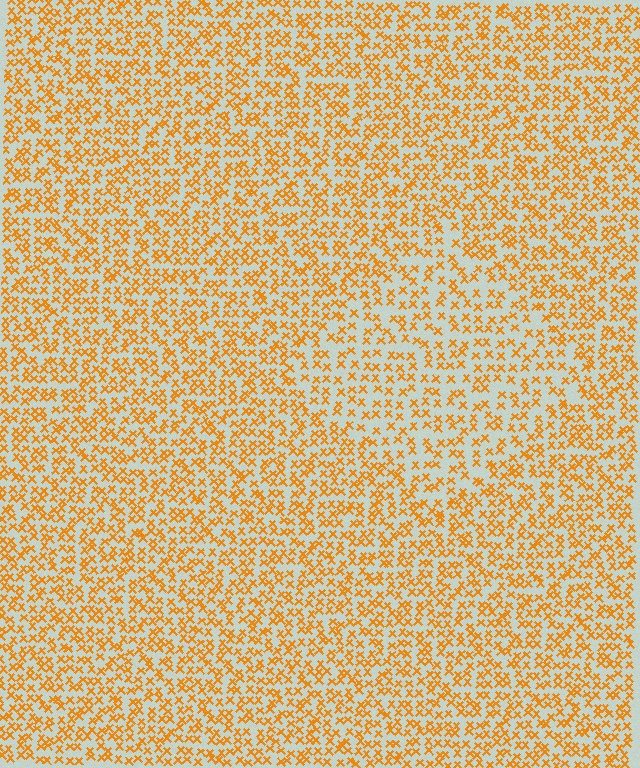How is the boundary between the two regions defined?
The boundary is defined by a change in element density (approximately 1.5x ratio). All elements are the same color, size, and shape.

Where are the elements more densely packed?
The elements are more densely packed outside the diamond boundary.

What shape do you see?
I see a diamond.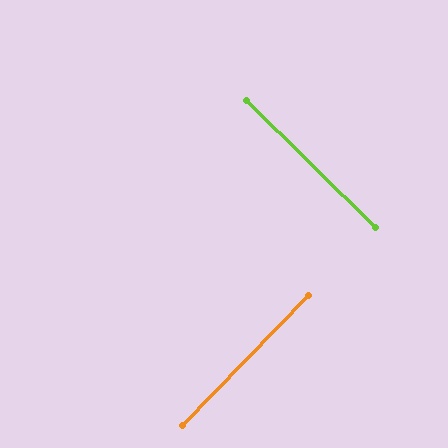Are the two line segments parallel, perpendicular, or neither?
Perpendicular — they meet at approximately 89°.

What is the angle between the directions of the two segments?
Approximately 89 degrees.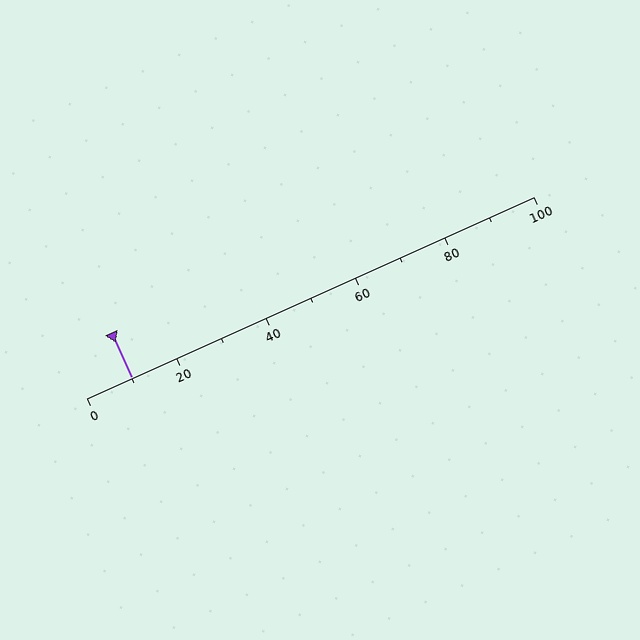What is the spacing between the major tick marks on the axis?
The major ticks are spaced 20 apart.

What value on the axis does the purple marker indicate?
The marker indicates approximately 10.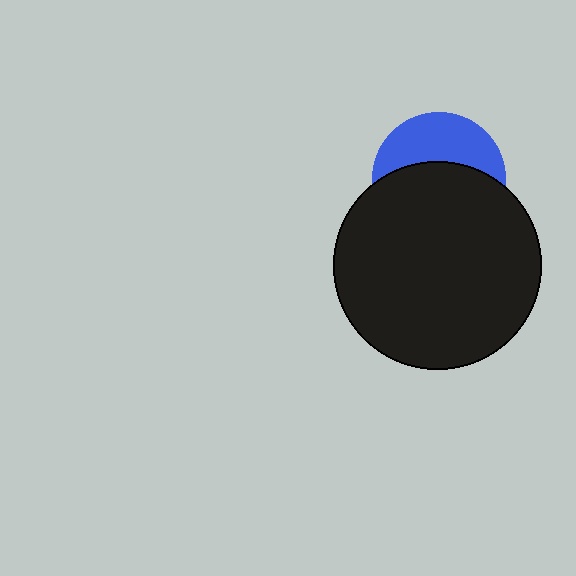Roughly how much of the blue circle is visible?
A small part of it is visible (roughly 40%).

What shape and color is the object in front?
The object in front is a black circle.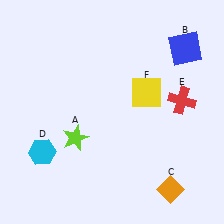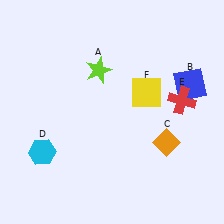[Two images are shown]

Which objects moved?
The objects that moved are: the lime star (A), the blue square (B), the orange diamond (C).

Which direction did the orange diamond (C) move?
The orange diamond (C) moved up.